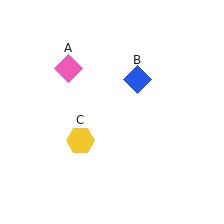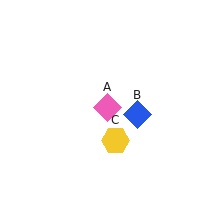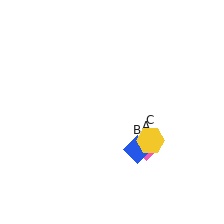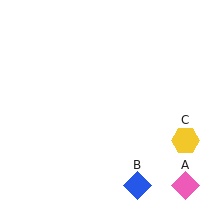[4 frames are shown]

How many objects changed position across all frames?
3 objects changed position: pink diamond (object A), blue diamond (object B), yellow hexagon (object C).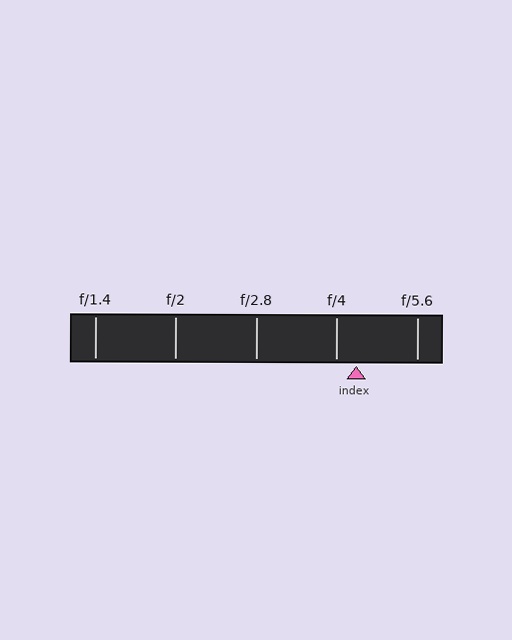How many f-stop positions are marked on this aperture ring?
There are 5 f-stop positions marked.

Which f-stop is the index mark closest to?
The index mark is closest to f/4.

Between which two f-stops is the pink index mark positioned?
The index mark is between f/4 and f/5.6.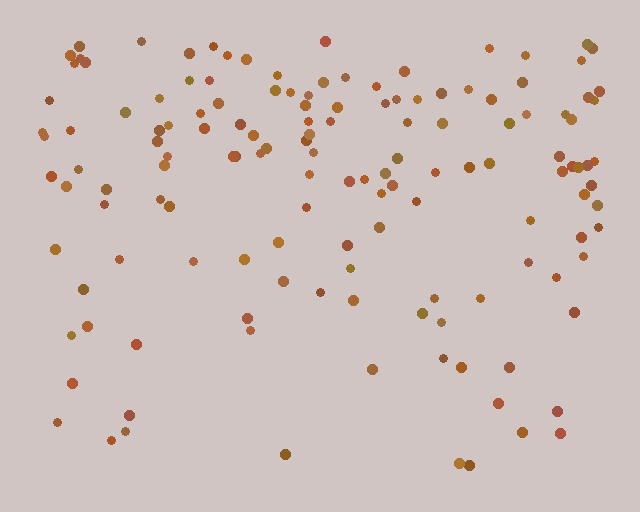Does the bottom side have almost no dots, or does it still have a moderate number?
Still a moderate number, just noticeably fewer than the top.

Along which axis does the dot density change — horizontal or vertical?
Vertical.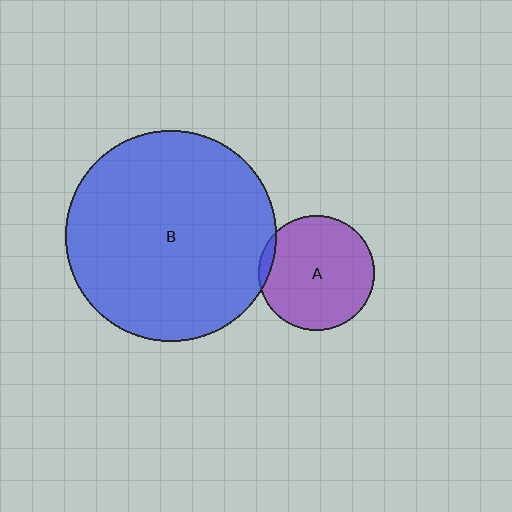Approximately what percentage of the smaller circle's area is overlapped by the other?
Approximately 5%.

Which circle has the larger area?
Circle B (blue).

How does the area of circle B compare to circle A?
Approximately 3.3 times.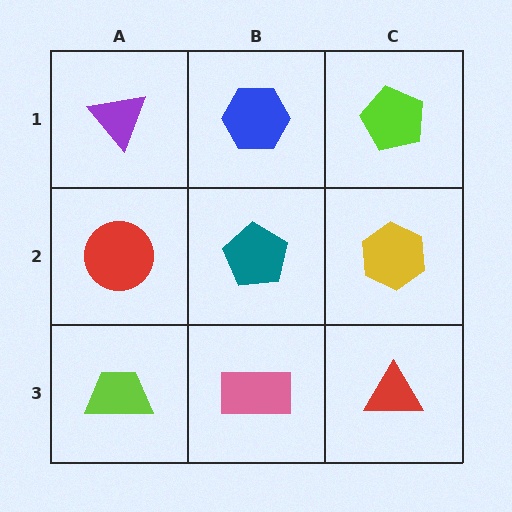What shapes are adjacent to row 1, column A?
A red circle (row 2, column A), a blue hexagon (row 1, column B).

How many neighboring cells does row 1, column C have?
2.